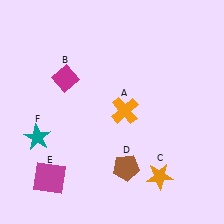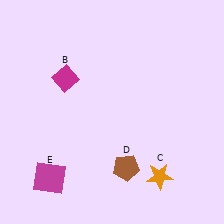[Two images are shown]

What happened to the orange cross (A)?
The orange cross (A) was removed in Image 2. It was in the top-right area of Image 1.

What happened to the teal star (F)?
The teal star (F) was removed in Image 2. It was in the bottom-left area of Image 1.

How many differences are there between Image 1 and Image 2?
There are 2 differences between the two images.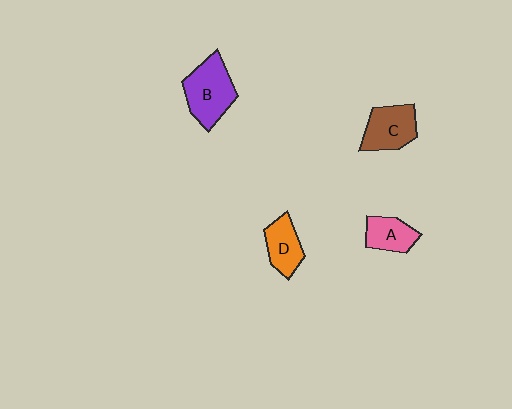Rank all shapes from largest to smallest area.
From largest to smallest: B (purple), C (brown), D (orange), A (pink).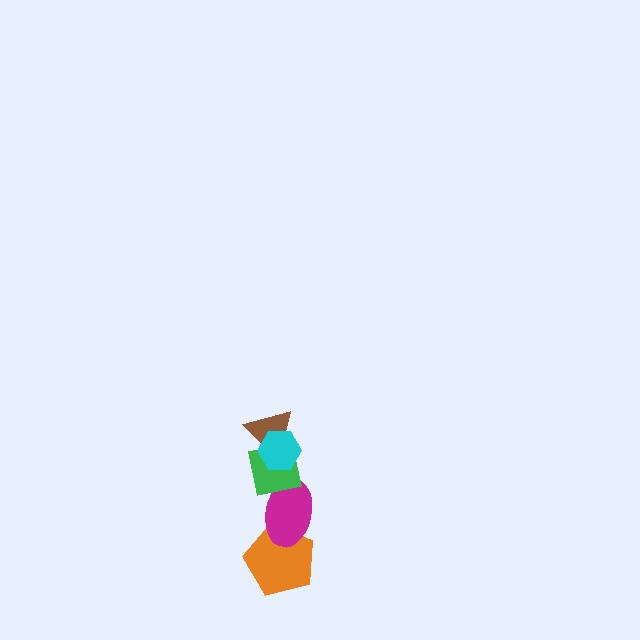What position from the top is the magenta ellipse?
The magenta ellipse is 4th from the top.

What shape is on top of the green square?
The brown triangle is on top of the green square.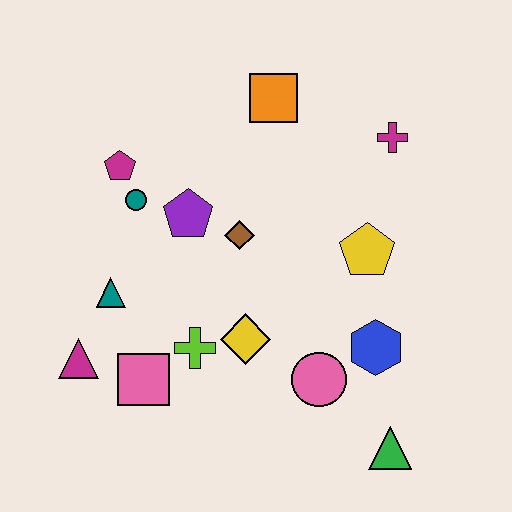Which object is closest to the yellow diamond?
The lime cross is closest to the yellow diamond.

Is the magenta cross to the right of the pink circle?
Yes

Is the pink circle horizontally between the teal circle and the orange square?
No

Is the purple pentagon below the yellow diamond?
No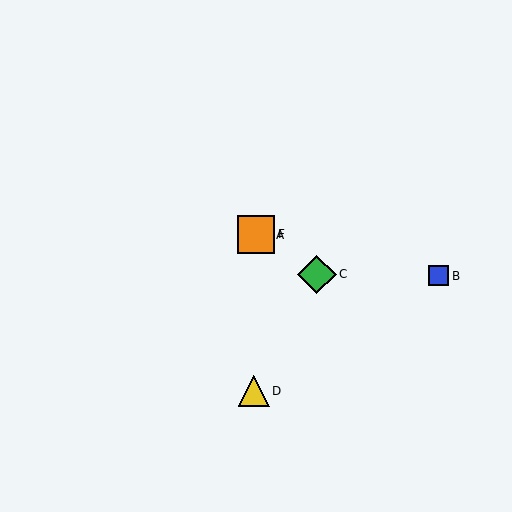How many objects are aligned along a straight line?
4 objects (A, C, E, F) are aligned along a straight line.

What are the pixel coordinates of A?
Object A is at (256, 235).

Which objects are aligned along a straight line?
Objects A, C, E, F are aligned along a straight line.